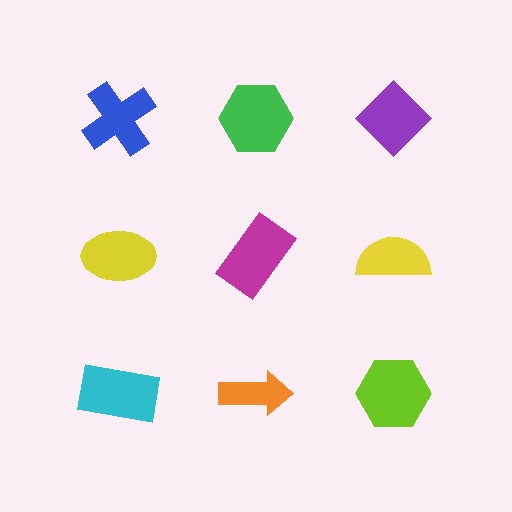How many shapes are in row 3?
3 shapes.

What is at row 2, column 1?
A yellow ellipse.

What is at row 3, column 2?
An orange arrow.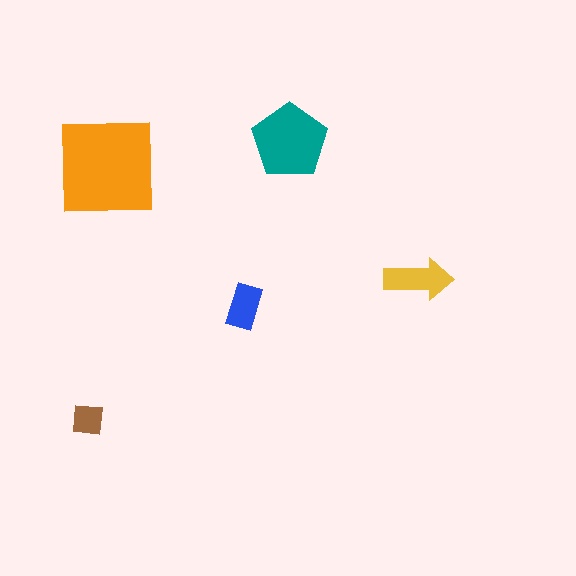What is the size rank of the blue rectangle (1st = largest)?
4th.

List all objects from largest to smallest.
The orange square, the teal pentagon, the yellow arrow, the blue rectangle, the brown square.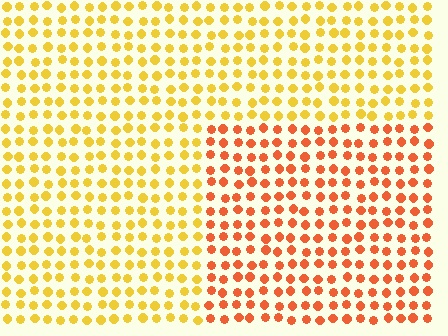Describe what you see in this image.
The image is filled with small yellow elements in a uniform arrangement. A rectangle-shaped region is visible where the elements are tinted to a slightly different hue, forming a subtle color boundary.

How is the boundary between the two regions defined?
The boundary is defined purely by a slight shift in hue (about 35 degrees). Spacing, size, and orientation are identical on both sides.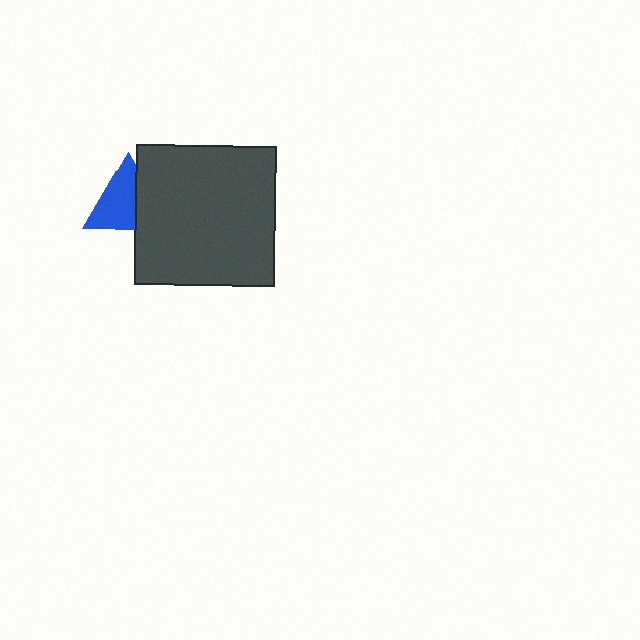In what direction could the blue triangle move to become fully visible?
The blue triangle could move left. That would shift it out from behind the dark gray square entirely.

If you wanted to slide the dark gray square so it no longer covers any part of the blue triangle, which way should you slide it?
Slide it right — that is the most direct way to separate the two shapes.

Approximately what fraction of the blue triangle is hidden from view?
Roughly 34% of the blue triangle is hidden behind the dark gray square.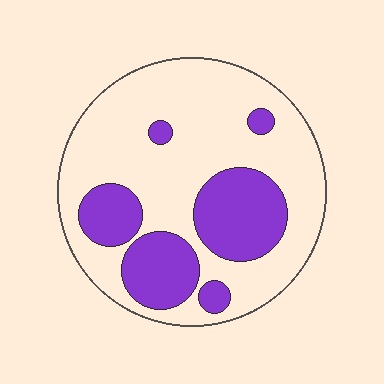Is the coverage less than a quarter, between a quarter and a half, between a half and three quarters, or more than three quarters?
Between a quarter and a half.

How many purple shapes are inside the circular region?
6.